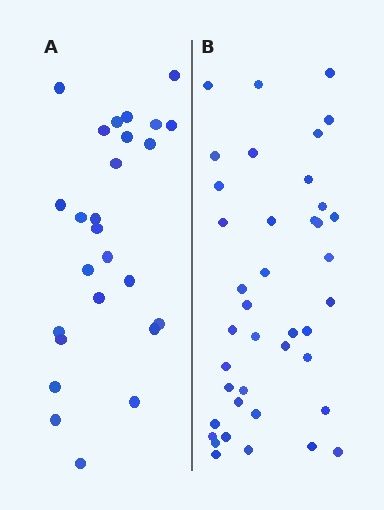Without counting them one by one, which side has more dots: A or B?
Region B (the right region) has more dots.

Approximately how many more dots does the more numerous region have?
Region B has approximately 15 more dots than region A.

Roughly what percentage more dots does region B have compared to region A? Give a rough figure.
About 55% more.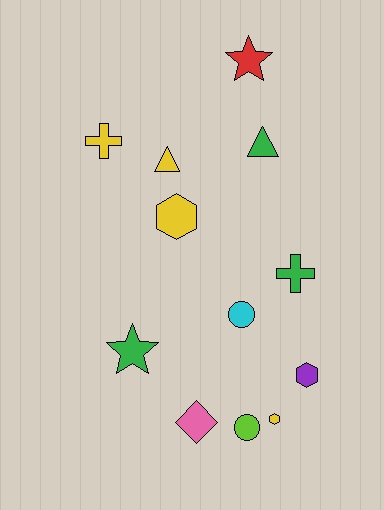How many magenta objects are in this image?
There are no magenta objects.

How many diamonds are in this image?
There is 1 diamond.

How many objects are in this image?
There are 12 objects.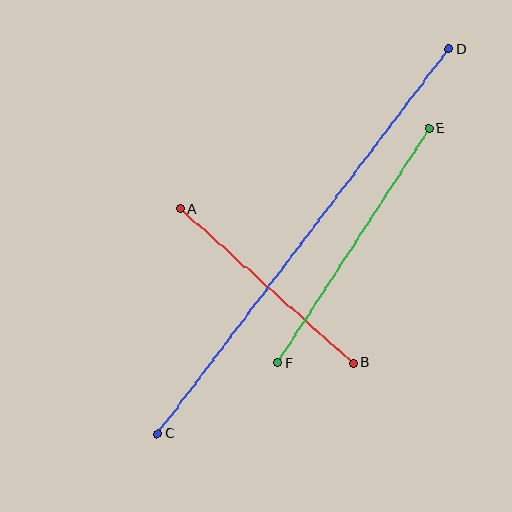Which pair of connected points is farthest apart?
Points C and D are farthest apart.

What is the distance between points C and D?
The distance is approximately 483 pixels.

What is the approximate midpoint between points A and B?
The midpoint is at approximately (267, 286) pixels.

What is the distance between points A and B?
The distance is approximately 231 pixels.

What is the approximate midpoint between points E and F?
The midpoint is at approximately (353, 246) pixels.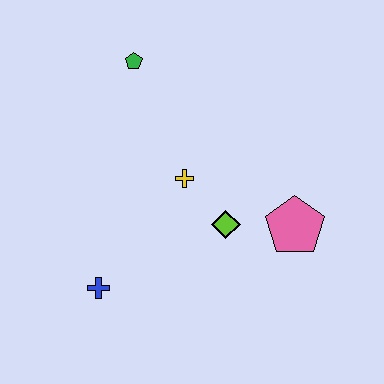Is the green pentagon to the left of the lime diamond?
Yes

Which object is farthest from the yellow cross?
The blue cross is farthest from the yellow cross.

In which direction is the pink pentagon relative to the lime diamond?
The pink pentagon is to the right of the lime diamond.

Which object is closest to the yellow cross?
The lime diamond is closest to the yellow cross.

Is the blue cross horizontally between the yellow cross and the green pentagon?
No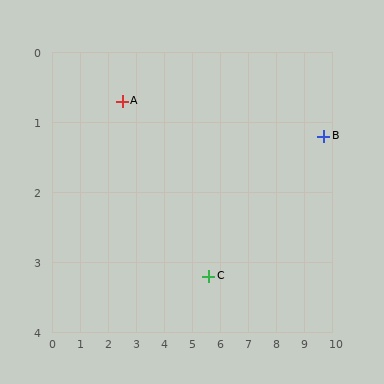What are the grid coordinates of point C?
Point C is at approximately (5.6, 3.2).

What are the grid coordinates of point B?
Point B is at approximately (9.7, 1.2).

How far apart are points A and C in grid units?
Points A and C are about 4.0 grid units apart.